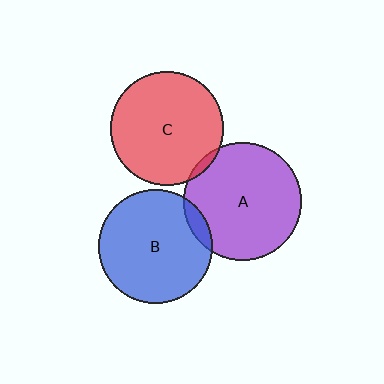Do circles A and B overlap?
Yes.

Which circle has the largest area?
Circle A (purple).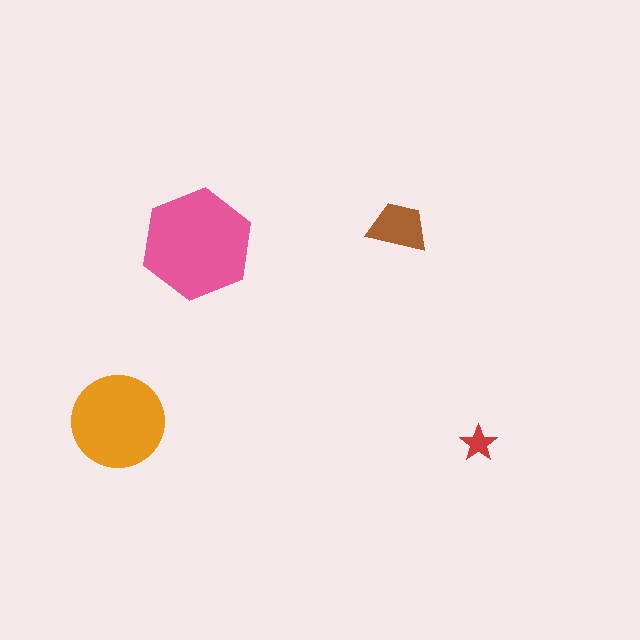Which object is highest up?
The brown trapezoid is topmost.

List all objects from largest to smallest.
The pink hexagon, the orange circle, the brown trapezoid, the red star.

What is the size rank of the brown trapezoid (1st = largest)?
3rd.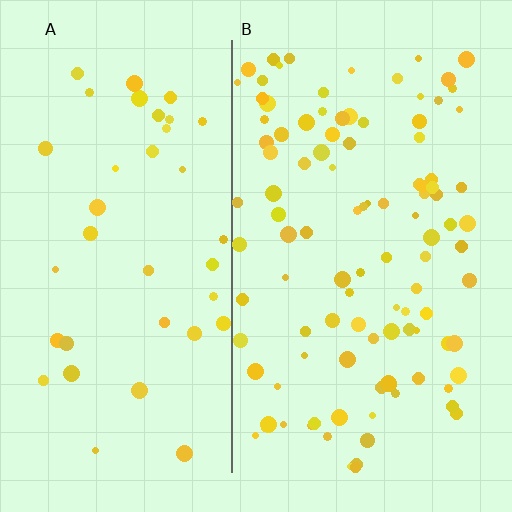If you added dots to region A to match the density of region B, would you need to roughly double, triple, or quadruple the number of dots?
Approximately triple.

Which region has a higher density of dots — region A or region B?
B (the right).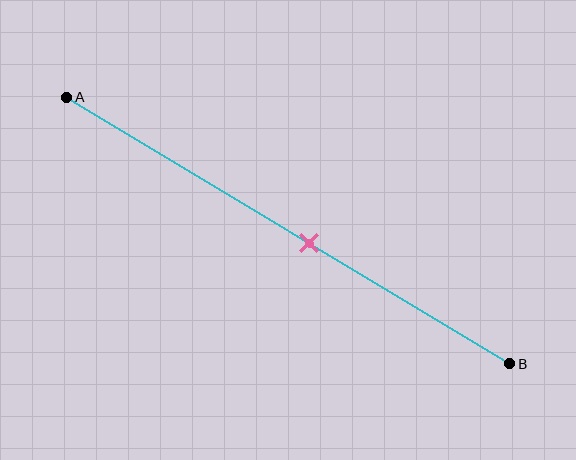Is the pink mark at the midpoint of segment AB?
No, the mark is at about 55% from A, not at the 50% midpoint.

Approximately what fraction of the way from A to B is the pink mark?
The pink mark is approximately 55% of the way from A to B.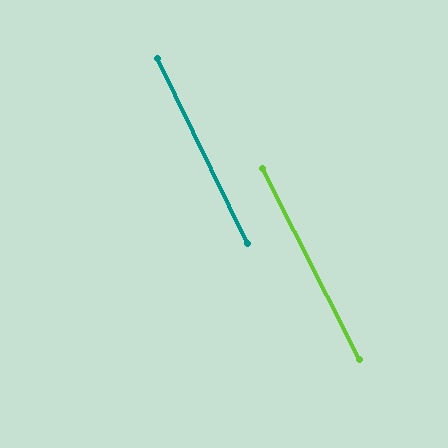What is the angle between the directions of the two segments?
Approximately 1 degree.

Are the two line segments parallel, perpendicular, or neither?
Parallel — their directions differ by only 1.0°.